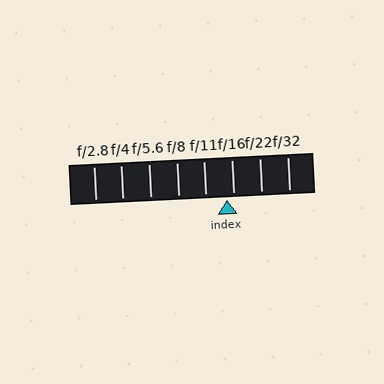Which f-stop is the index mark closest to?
The index mark is closest to f/16.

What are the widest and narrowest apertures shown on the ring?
The widest aperture shown is f/2.8 and the narrowest is f/32.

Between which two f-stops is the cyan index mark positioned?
The index mark is between f/11 and f/16.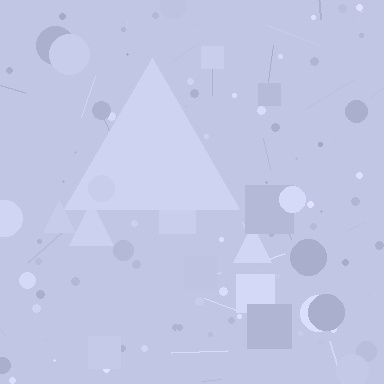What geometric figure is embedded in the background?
A triangle is embedded in the background.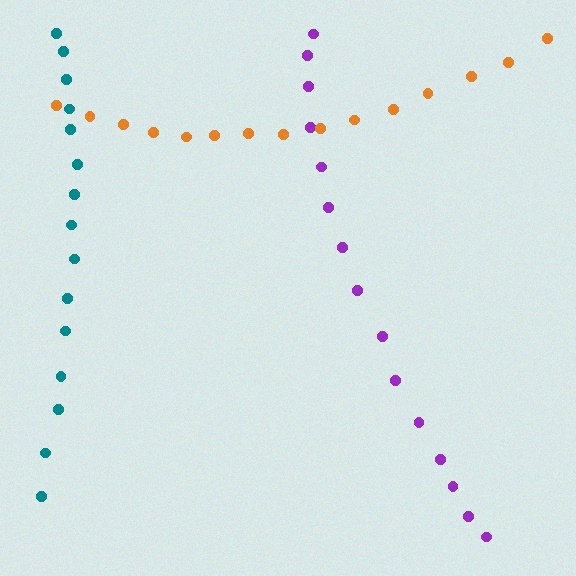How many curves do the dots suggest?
There are 3 distinct paths.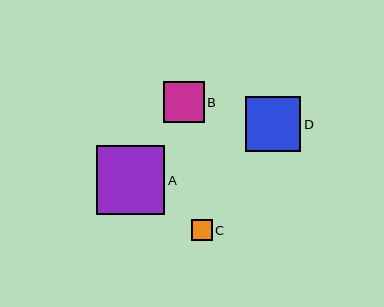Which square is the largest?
Square A is the largest with a size of approximately 68 pixels.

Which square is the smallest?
Square C is the smallest with a size of approximately 21 pixels.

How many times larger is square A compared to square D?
Square A is approximately 1.2 times the size of square D.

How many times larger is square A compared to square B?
Square A is approximately 1.7 times the size of square B.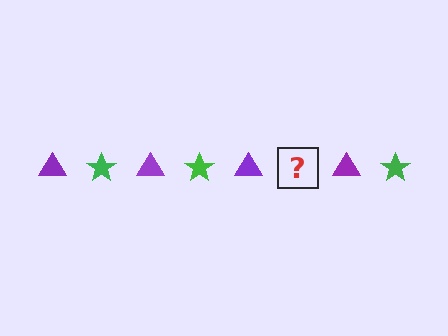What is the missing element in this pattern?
The missing element is a green star.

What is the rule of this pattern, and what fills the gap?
The rule is that the pattern alternates between purple triangle and green star. The gap should be filled with a green star.